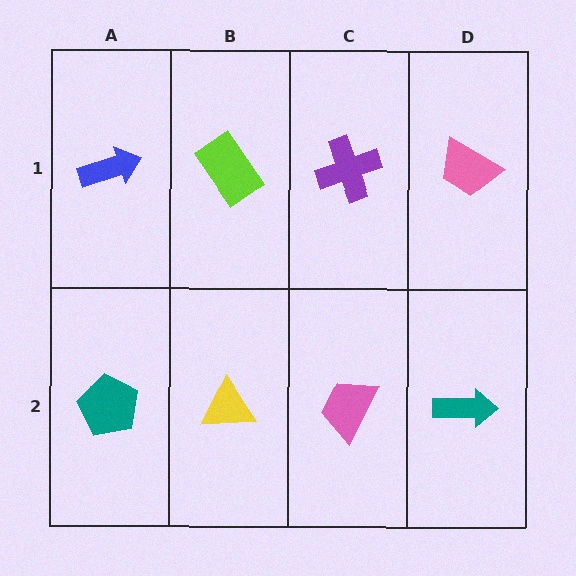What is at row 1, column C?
A purple cross.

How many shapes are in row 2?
4 shapes.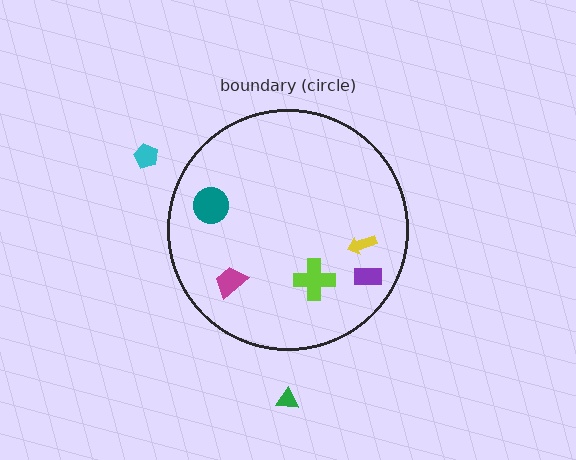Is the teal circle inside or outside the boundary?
Inside.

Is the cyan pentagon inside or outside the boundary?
Outside.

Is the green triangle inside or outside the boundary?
Outside.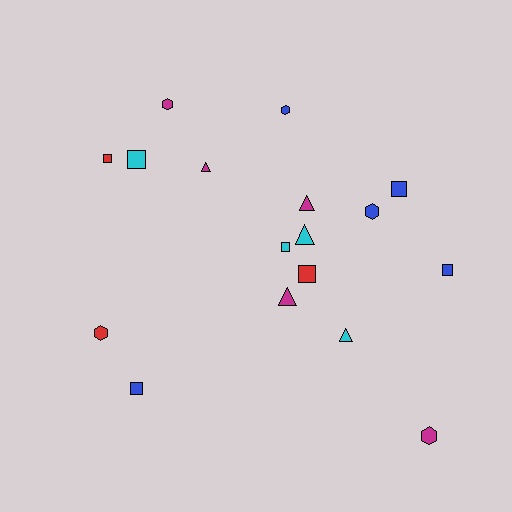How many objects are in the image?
There are 17 objects.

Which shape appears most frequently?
Square, with 7 objects.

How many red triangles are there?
There are no red triangles.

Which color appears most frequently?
Blue, with 5 objects.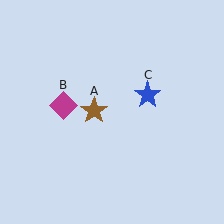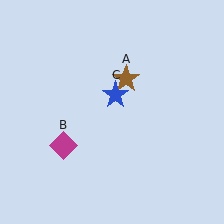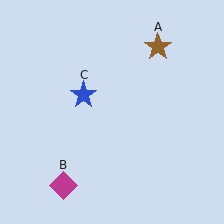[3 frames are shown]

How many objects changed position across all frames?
3 objects changed position: brown star (object A), magenta diamond (object B), blue star (object C).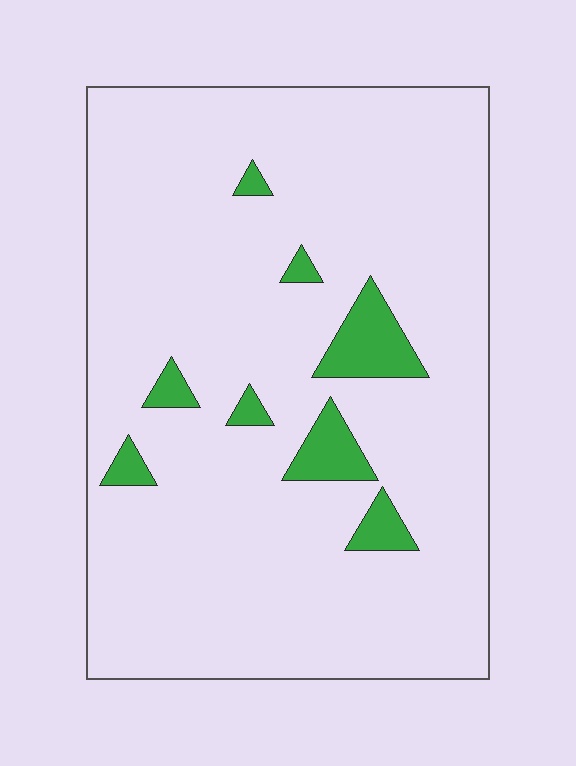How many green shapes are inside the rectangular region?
8.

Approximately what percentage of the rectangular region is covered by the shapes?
Approximately 10%.